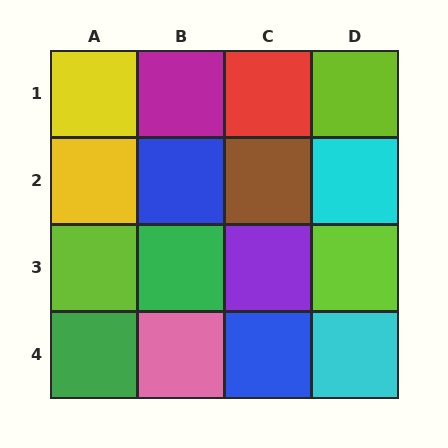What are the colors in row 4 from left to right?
Green, pink, blue, cyan.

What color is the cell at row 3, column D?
Lime.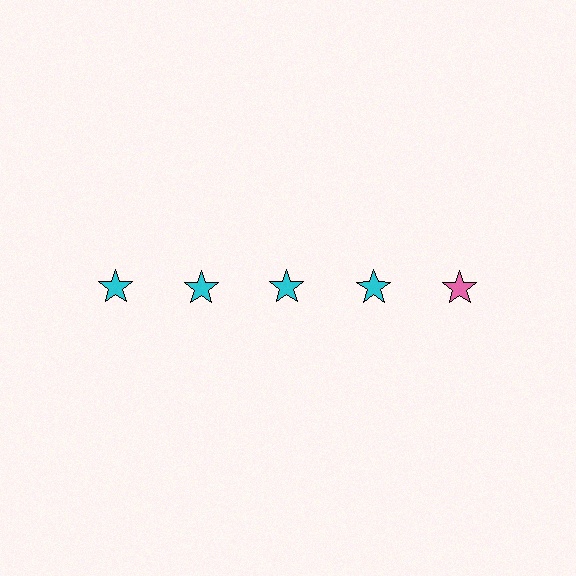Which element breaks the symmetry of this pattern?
The pink star in the top row, rightmost column breaks the symmetry. All other shapes are cyan stars.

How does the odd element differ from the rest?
It has a different color: pink instead of cyan.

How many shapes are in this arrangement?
There are 5 shapes arranged in a grid pattern.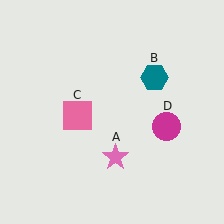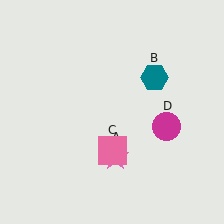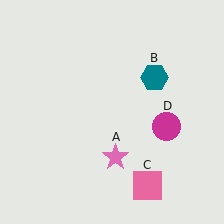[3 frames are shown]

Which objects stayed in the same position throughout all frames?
Pink star (object A) and teal hexagon (object B) and magenta circle (object D) remained stationary.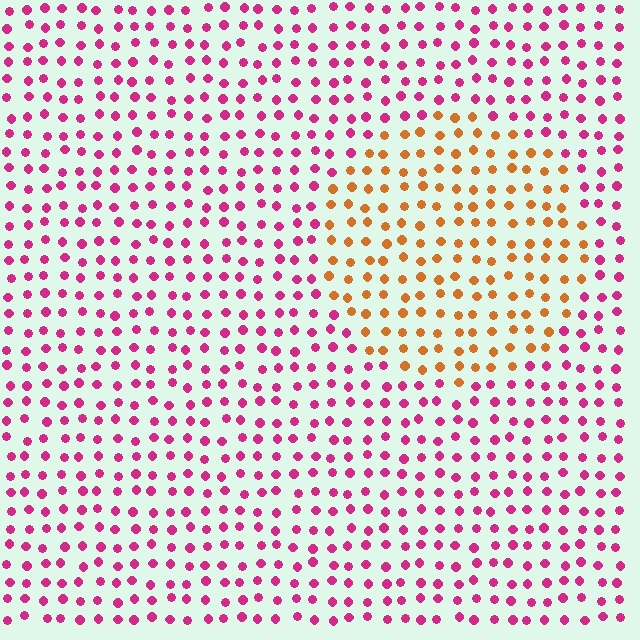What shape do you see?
I see a circle.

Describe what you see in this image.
The image is filled with small magenta elements in a uniform arrangement. A circle-shaped region is visible where the elements are tinted to a slightly different hue, forming a subtle color boundary.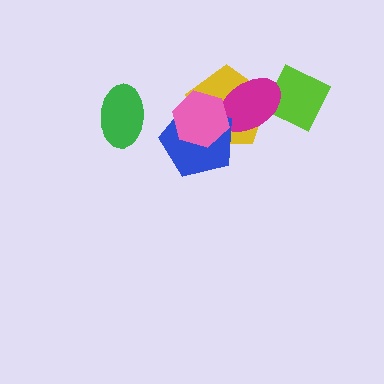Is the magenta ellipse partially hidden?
Yes, it is partially covered by another shape.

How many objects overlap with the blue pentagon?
3 objects overlap with the blue pentagon.